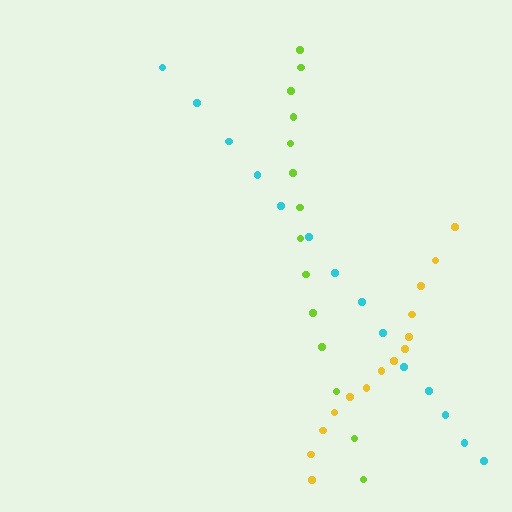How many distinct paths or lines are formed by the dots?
There are 3 distinct paths.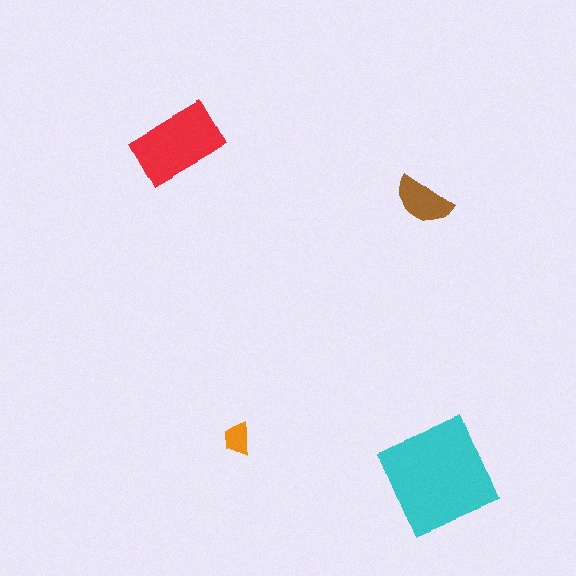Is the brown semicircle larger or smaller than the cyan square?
Smaller.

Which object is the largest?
The cyan square.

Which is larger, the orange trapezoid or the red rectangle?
The red rectangle.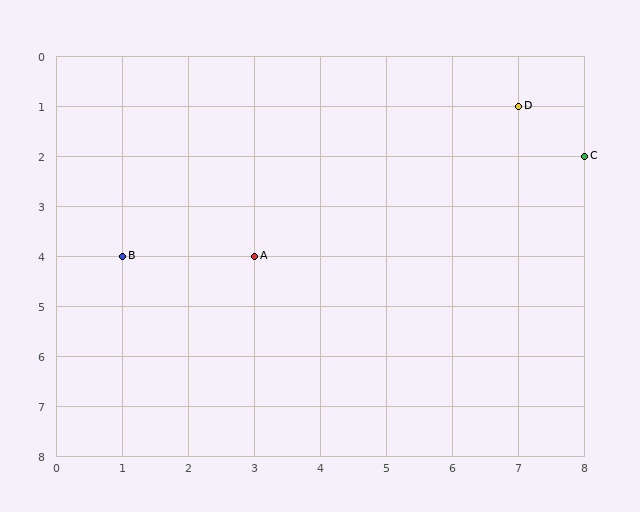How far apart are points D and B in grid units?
Points D and B are 6 columns and 3 rows apart (about 6.7 grid units diagonally).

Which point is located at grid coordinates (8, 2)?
Point C is at (8, 2).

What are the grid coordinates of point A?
Point A is at grid coordinates (3, 4).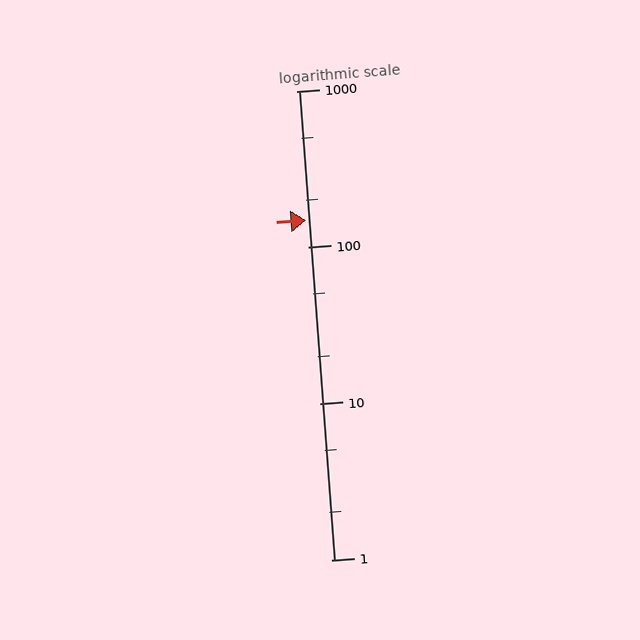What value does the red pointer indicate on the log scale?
The pointer indicates approximately 150.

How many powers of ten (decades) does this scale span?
The scale spans 3 decades, from 1 to 1000.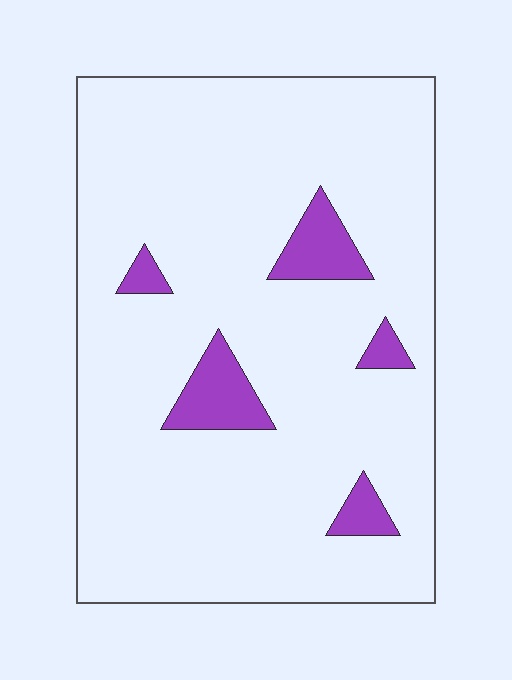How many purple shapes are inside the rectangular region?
5.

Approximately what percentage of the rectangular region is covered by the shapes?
Approximately 10%.